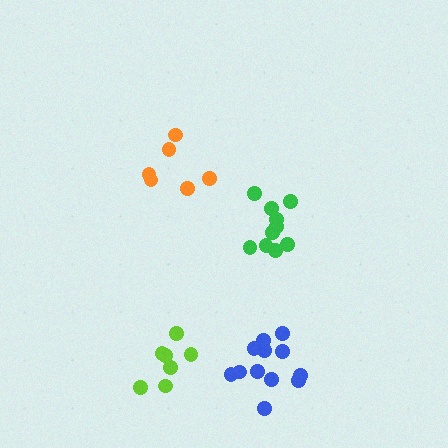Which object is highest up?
The orange cluster is topmost.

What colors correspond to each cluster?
The clusters are colored: blue, lime, orange, green.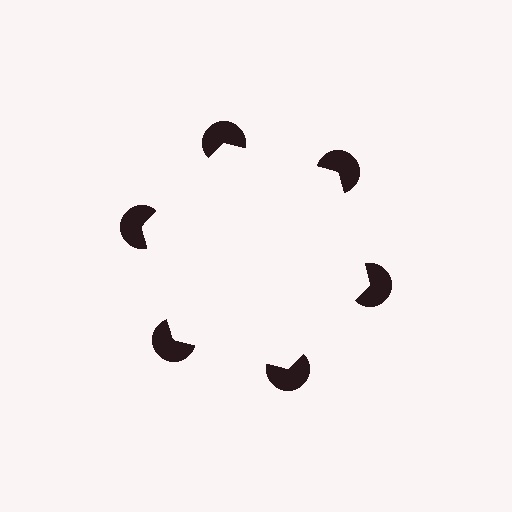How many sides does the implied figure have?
6 sides.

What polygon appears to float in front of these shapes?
An illusory hexagon — its edges are inferred from the aligned wedge cuts in the pac-man discs, not physically drawn.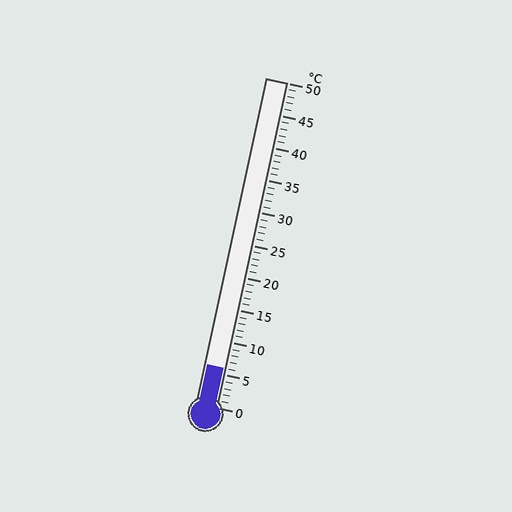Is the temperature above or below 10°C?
The temperature is below 10°C.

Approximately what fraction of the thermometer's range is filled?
The thermometer is filled to approximately 10% of its range.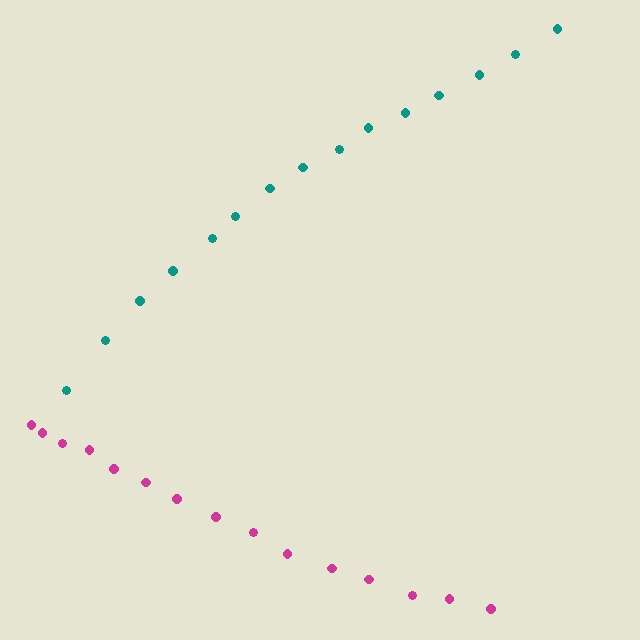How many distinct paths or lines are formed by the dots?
There are 2 distinct paths.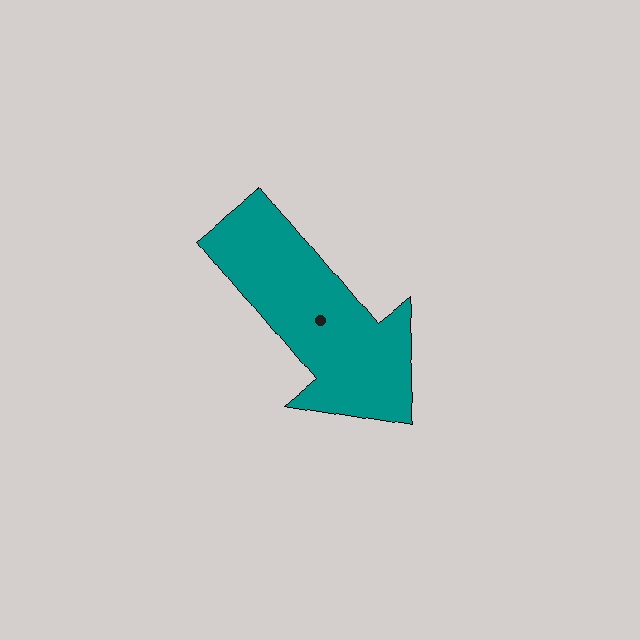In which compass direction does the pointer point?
Southeast.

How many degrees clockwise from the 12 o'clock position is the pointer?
Approximately 141 degrees.